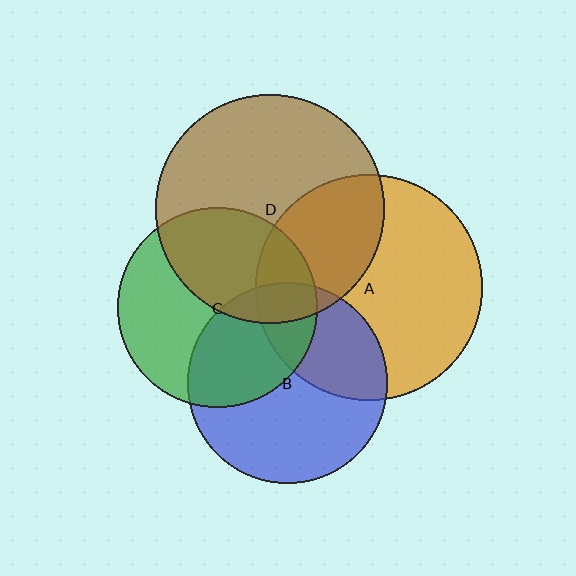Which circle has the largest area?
Circle D (brown).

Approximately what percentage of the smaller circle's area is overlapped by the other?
Approximately 35%.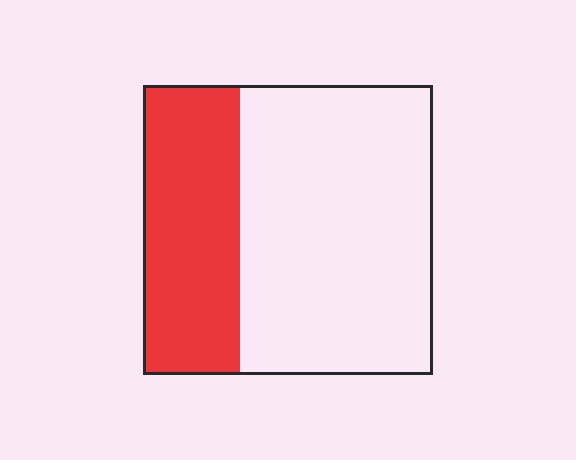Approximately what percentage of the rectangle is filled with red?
Approximately 35%.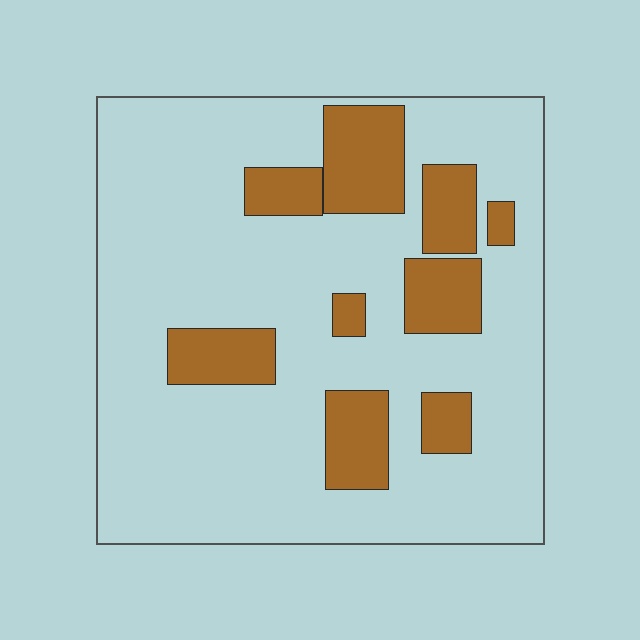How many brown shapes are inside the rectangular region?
9.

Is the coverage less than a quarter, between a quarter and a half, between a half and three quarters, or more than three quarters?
Less than a quarter.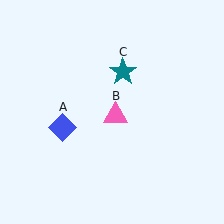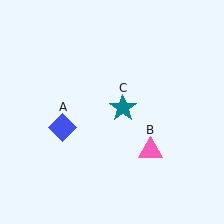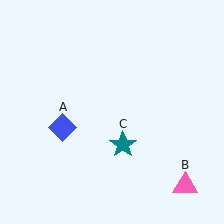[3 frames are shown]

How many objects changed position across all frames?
2 objects changed position: pink triangle (object B), teal star (object C).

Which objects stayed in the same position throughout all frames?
Blue diamond (object A) remained stationary.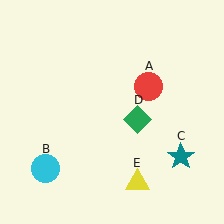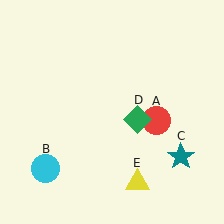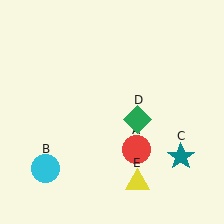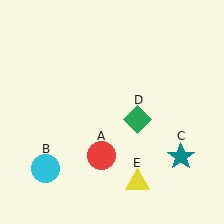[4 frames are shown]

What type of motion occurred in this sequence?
The red circle (object A) rotated clockwise around the center of the scene.